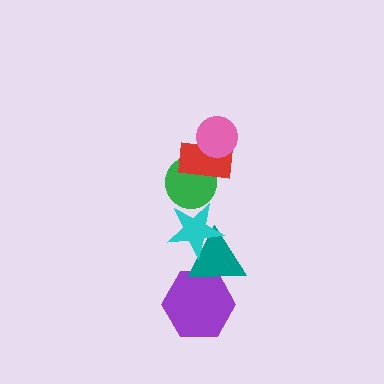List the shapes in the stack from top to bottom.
From top to bottom: the pink circle, the red rectangle, the green circle, the cyan star, the teal triangle, the purple hexagon.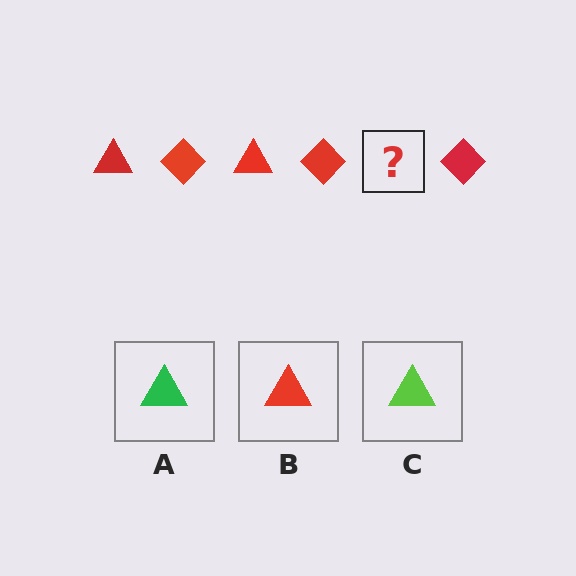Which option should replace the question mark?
Option B.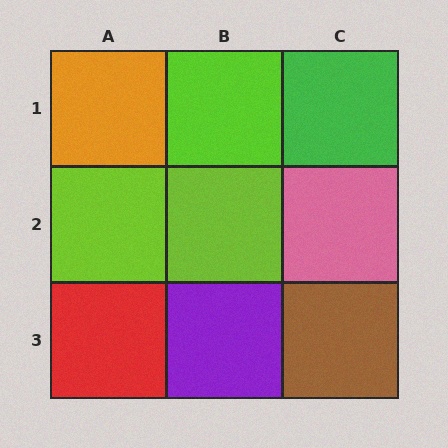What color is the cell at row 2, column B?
Lime.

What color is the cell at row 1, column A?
Orange.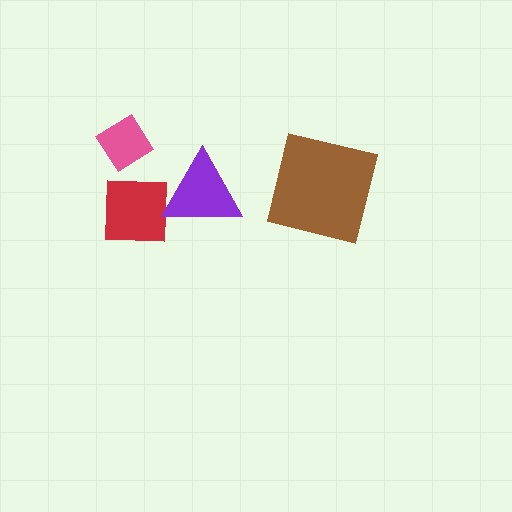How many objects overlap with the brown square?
0 objects overlap with the brown square.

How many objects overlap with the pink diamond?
0 objects overlap with the pink diamond.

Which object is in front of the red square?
The purple triangle is in front of the red square.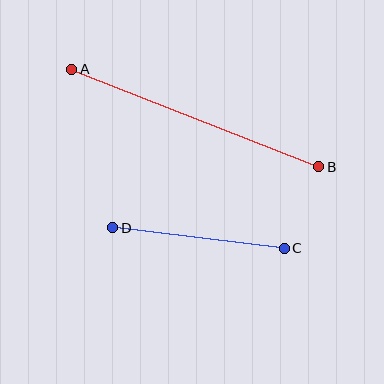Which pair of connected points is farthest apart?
Points A and B are farthest apart.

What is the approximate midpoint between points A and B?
The midpoint is at approximately (195, 118) pixels.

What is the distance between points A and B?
The distance is approximately 266 pixels.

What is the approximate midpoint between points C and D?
The midpoint is at approximately (199, 238) pixels.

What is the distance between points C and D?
The distance is approximately 173 pixels.